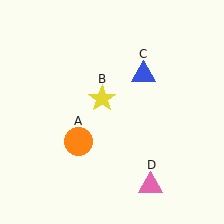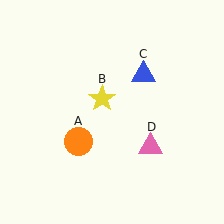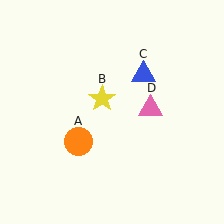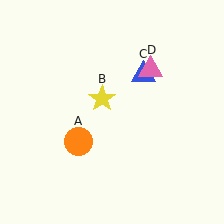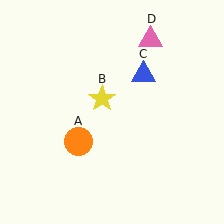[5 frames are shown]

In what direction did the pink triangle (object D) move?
The pink triangle (object D) moved up.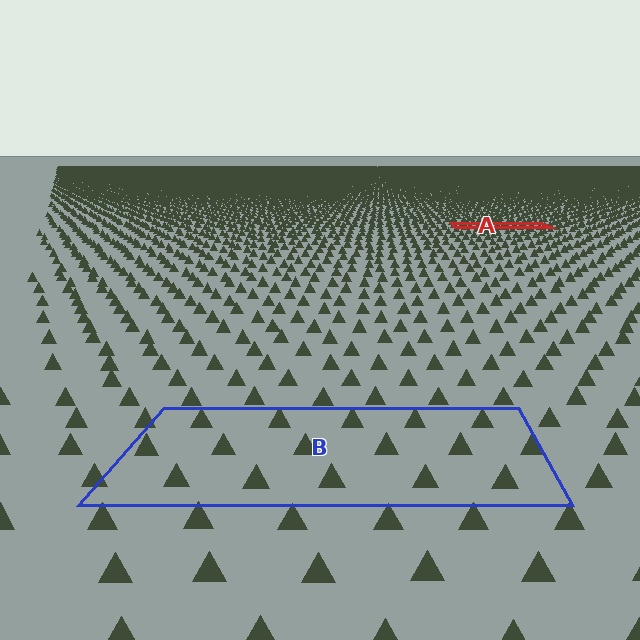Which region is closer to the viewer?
Region B is closer. The texture elements there are larger and more spread out.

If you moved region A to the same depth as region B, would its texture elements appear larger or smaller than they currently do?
They would appear larger. At a closer depth, the same texture elements are projected at a bigger on-screen size.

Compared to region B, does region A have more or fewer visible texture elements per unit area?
Region A has more texture elements per unit area — they are packed more densely because it is farther away.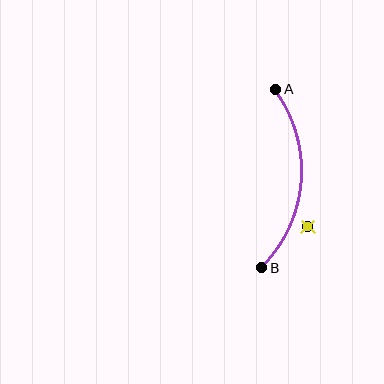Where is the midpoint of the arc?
The arc midpoint is the point on the curve farthest from the straight line joining A and B. It sits to the right of that line.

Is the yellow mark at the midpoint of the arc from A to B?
No — the yellow mark does not lie on the arc at all. It sits slightly outside the curve.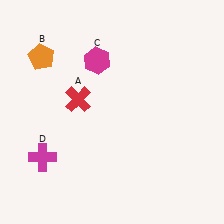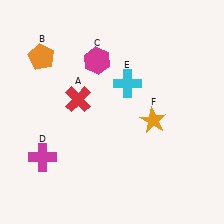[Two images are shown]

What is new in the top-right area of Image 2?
A cyan cross (E) was added in the top-right area of Image 2.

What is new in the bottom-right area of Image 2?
An orange star (F) was added in the bottom-right area of Image 2.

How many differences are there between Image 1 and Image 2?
There are 2 differences between the two images.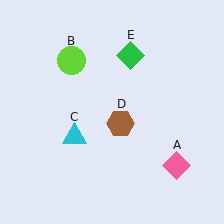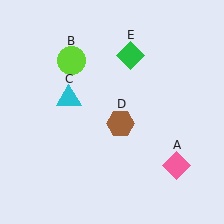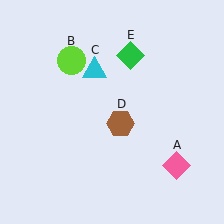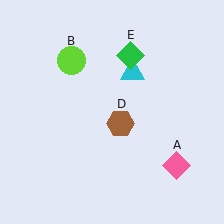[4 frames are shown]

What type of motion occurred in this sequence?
The cyan triangle (object C) rotated clockwise around the center of the scene.